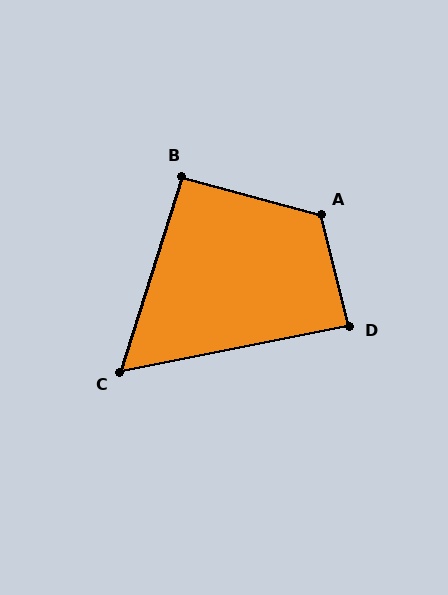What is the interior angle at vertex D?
Approximately 88 degrees (approximately right).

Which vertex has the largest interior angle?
A, at approximately 119 degrees.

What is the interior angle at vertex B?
Approximately 92 degrees (approximately right).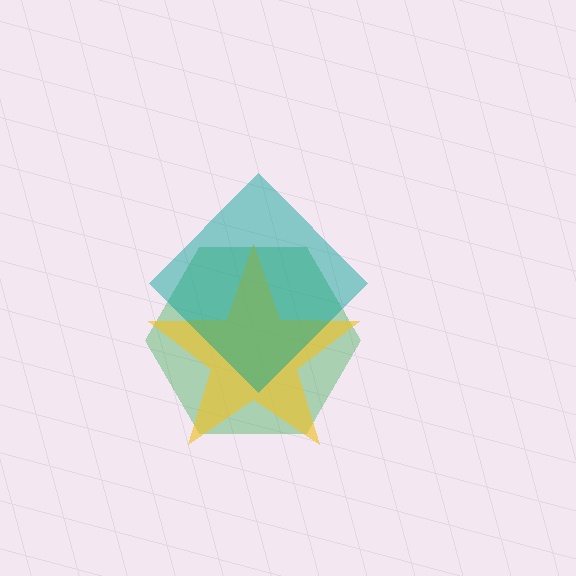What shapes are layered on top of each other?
The layered shapes are: a green hexagon, a yellow star, a teal diamond.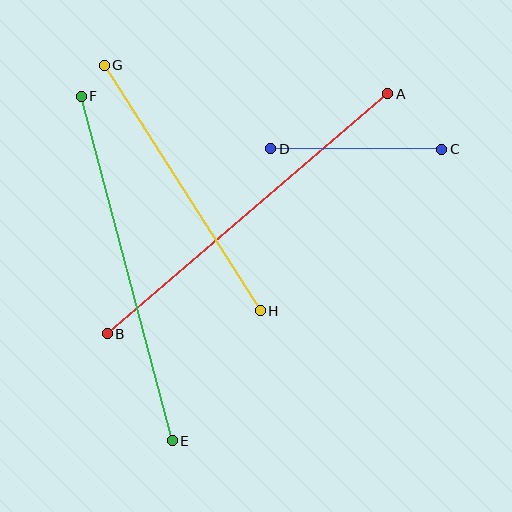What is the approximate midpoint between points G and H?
The midpoint is at approximately (182, 188) pixels.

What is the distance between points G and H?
The distance is approximately 291 pixels.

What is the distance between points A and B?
The distance is approximately 369 pixels.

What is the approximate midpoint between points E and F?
The midpoint is at approximately (127, 268) pixels.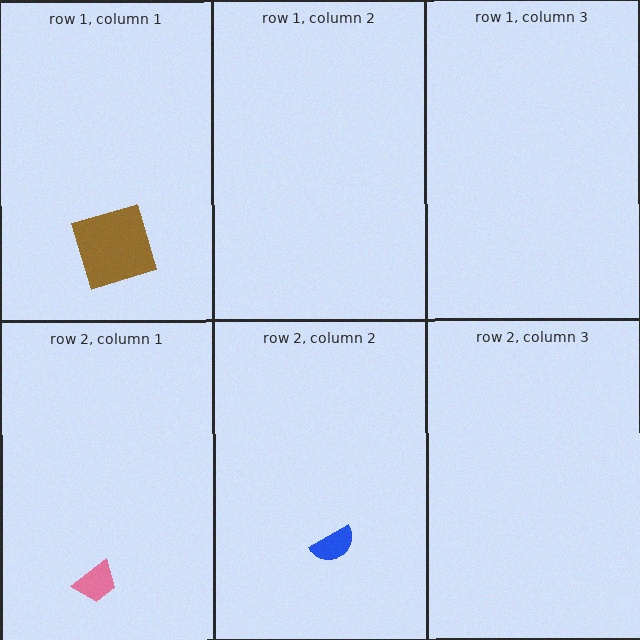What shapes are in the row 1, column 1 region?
The brown square.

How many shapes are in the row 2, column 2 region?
1.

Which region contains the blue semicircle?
The row 2, column 2 region.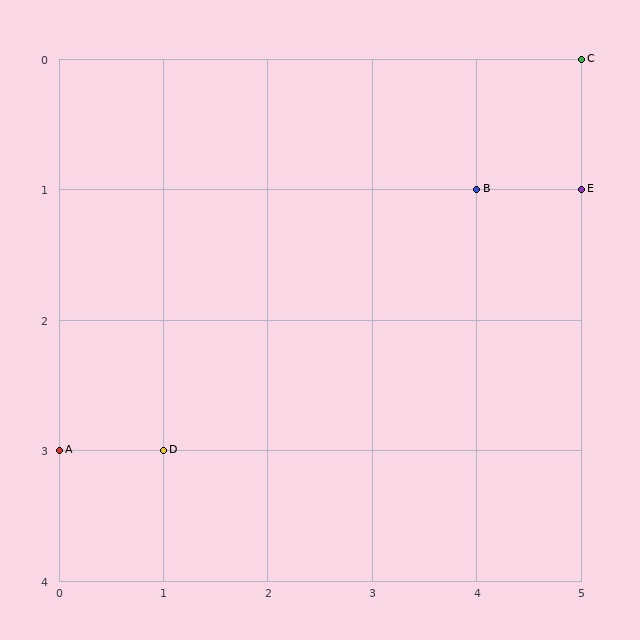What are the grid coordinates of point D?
Point D is at grid coordinates (1, 3).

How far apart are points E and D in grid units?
Points E and D are 4 columns and 2 rows apart (about 4.5 grid units diagonally).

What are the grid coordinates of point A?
Point A is at grid coordinates (0, 3).